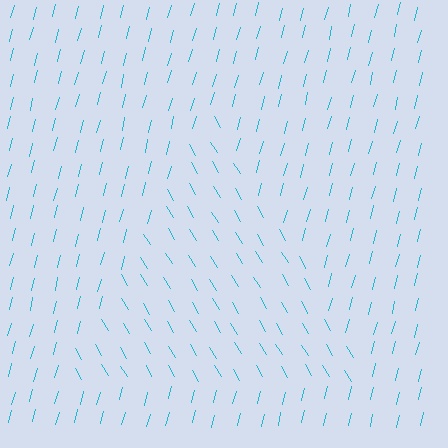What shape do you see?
I see a triangle.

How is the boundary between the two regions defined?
The boundary is defined purely by a change in line orientation (approximately 45 degrees difference). All lines are the same color and thickness.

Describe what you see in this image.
The image is filled with small cyan line segments. A triangle region in the image has lines oriented differently from the surrounding lines, creating a visible texture boundary.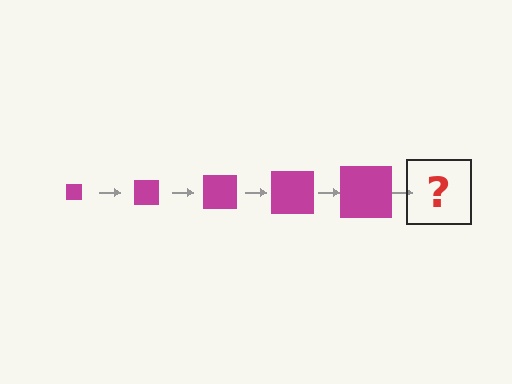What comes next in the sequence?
The next element should be a magenta square, larger than the previous one.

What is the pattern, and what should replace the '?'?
The pattern is that the square gets progressively larger each step. The '?' should be a magenta square, larger than the previous one.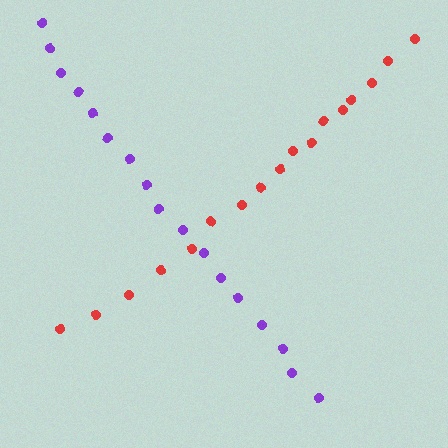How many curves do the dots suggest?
There are 2 distinct paths.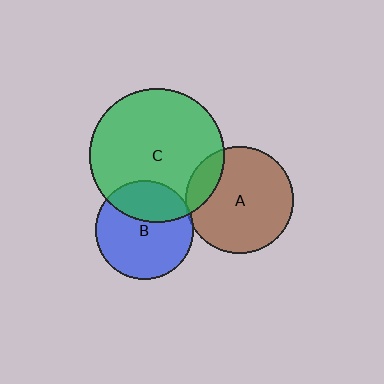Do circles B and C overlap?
Yes.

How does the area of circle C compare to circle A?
Approximately 1.6 times.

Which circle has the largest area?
Circle C (green).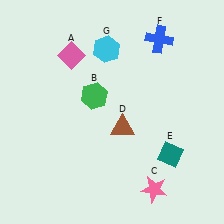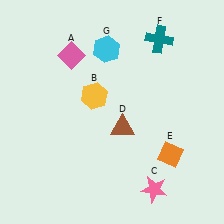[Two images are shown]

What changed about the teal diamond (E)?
In Image 1, E is teal. In Image 2, it changed to orange.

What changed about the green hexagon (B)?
In Image 1, B is green. In Image 2, it changed to yellow.